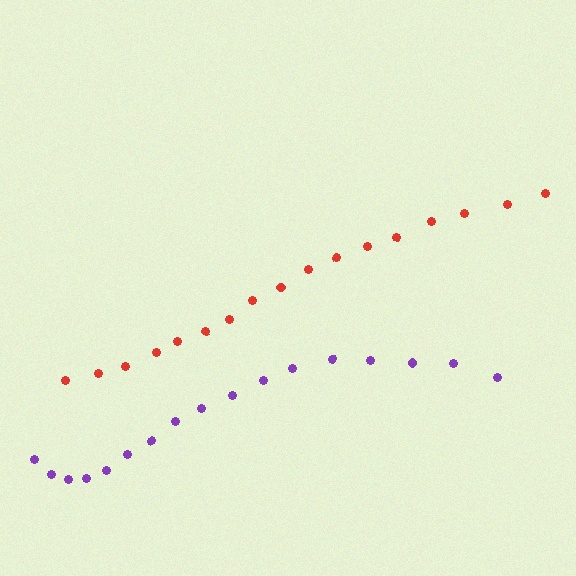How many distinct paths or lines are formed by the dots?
There are 2 distinct paths.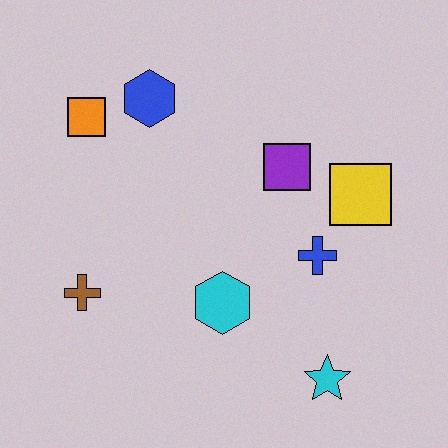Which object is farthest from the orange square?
The cyan star is farthest from the orange square.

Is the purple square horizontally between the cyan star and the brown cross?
Yes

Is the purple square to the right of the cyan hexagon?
Yes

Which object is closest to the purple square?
The yellow square is closest to the purple square.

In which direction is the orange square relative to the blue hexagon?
The orange square is to the left of the blue hexagon.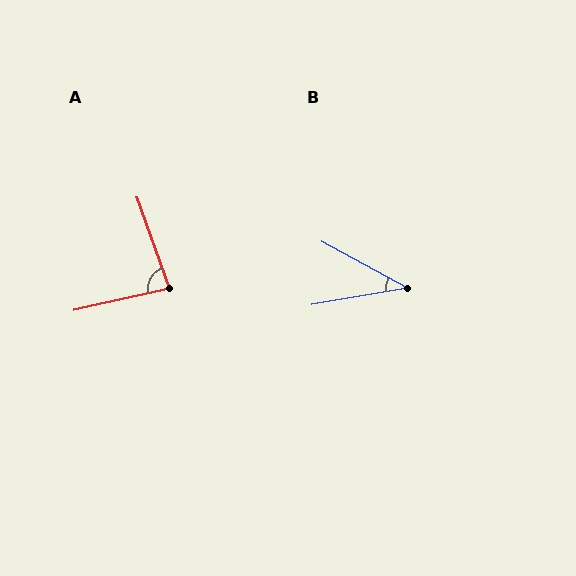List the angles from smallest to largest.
B (38°), A (83°).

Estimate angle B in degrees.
Approximately 38 degrees.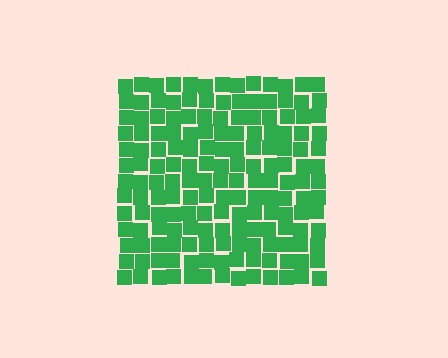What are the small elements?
The small elements are squares.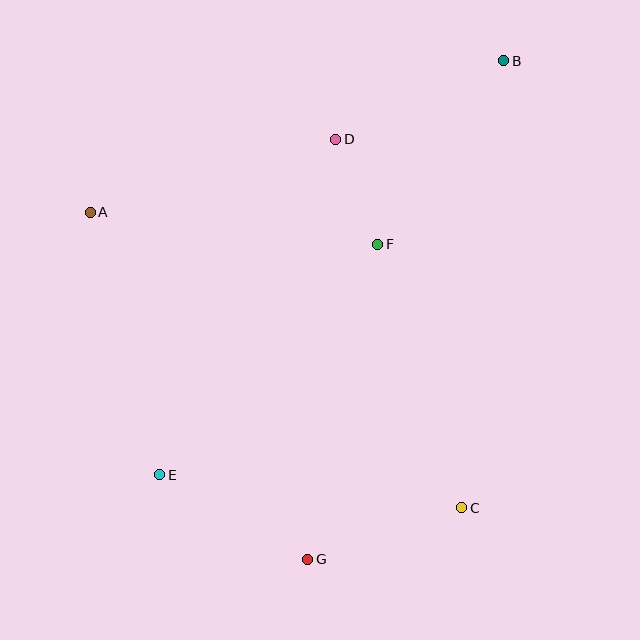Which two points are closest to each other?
Points D and F are closest to each other.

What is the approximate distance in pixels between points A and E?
The distance between A and E is approximately 273 pixels.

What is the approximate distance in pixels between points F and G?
The distance between F and G is approximately 323 pixels.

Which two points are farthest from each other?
Points B and E are farthest from each other.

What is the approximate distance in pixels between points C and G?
The distance between C and G is approximately 163 pixels.